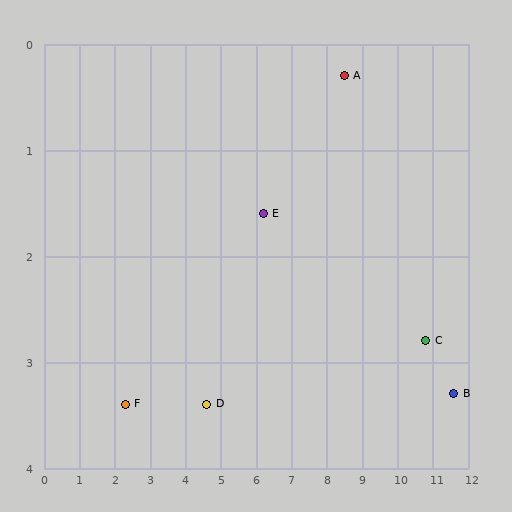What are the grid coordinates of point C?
Point C is at approximately (10.8, 2.8).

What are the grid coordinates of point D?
Point D is at approximately (4.6, 3.4).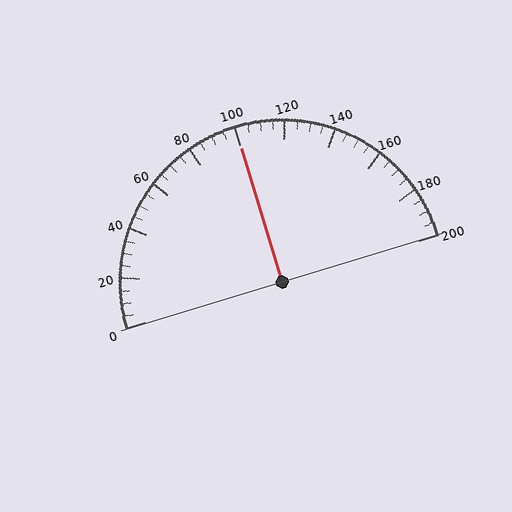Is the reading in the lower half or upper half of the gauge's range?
The reading is in the upper half of the range (0 to 200).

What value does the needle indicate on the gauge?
The needle indicates approximately 100.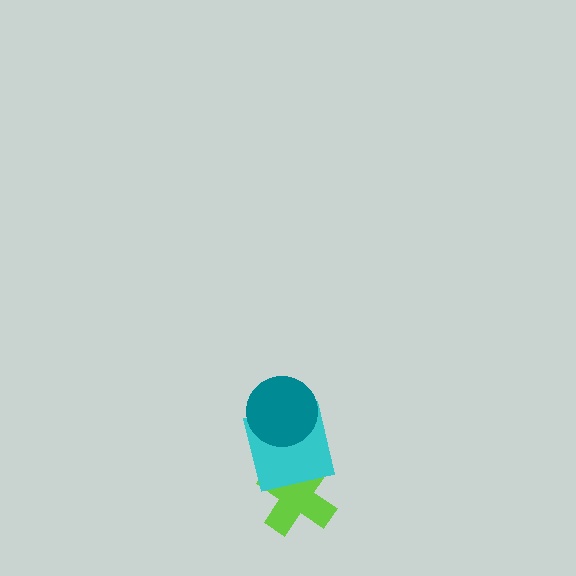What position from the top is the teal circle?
The teal circle is 1st from the top.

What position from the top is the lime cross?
The lime cross is 3rd from the top.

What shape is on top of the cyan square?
The teal circle is on top of the cyan square.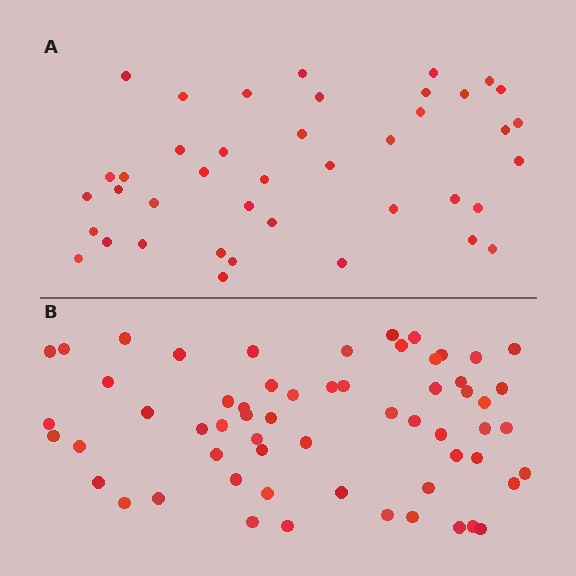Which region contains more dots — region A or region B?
Region B (the bottom region) has more dots.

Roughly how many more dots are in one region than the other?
Region B has approximately 20 more dots than region A.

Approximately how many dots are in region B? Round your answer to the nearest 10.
About 60 dots.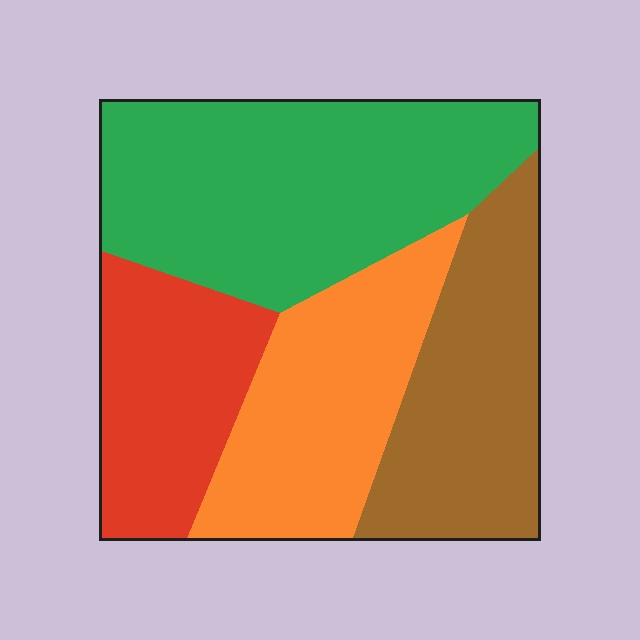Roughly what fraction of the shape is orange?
Orange takes up between a sixth and a third of the shape.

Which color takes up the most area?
Green, at roughly 35%.